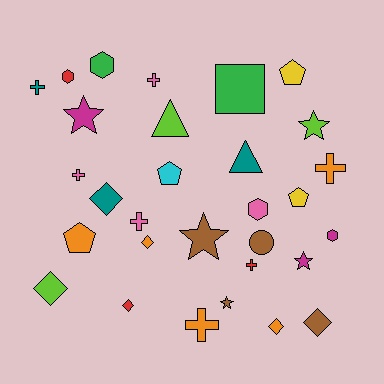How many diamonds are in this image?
There are 6 diamonds.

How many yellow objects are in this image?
There are 2 yellow objects.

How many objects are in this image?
There are 30 objects.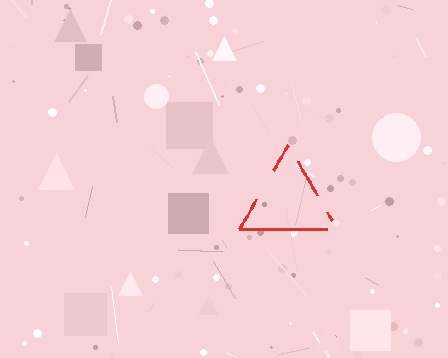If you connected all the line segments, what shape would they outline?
They would outline a triangle.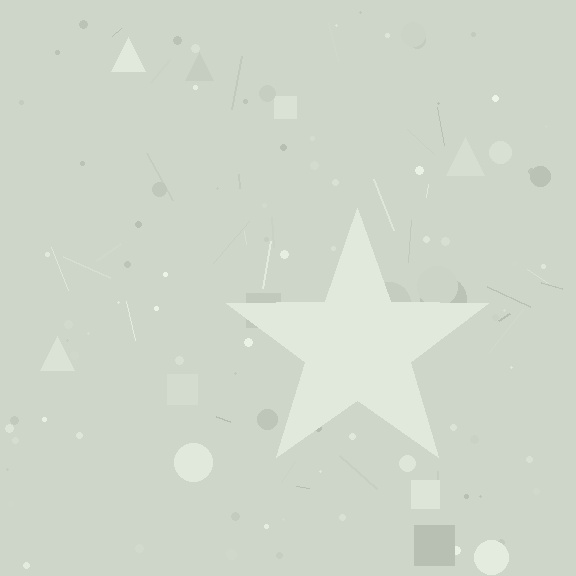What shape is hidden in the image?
A star is hidden in the image.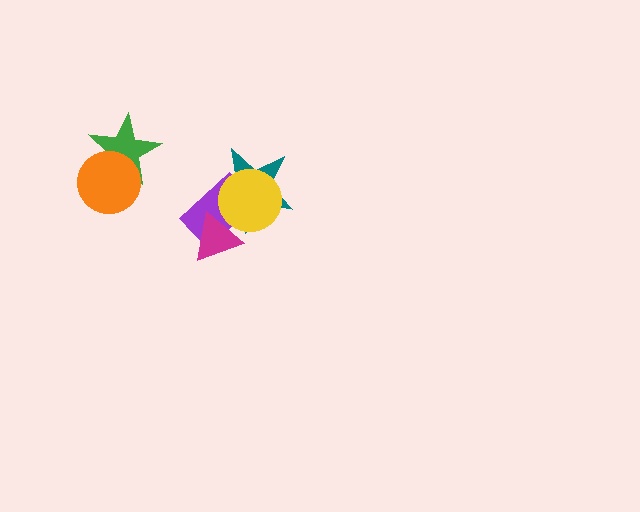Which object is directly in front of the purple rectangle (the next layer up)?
The yellow circle is directly in front of the purple rectangle.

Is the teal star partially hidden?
Yes, it is partially covered by another shape.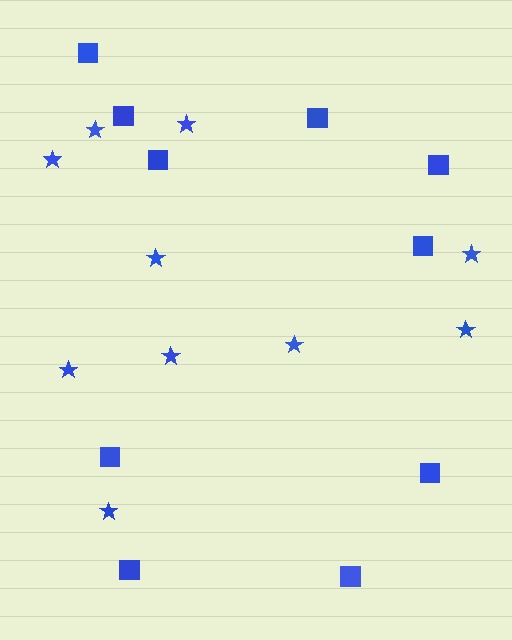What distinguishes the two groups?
There are 2 groups: one group of squares (10) and one group of stars (10).